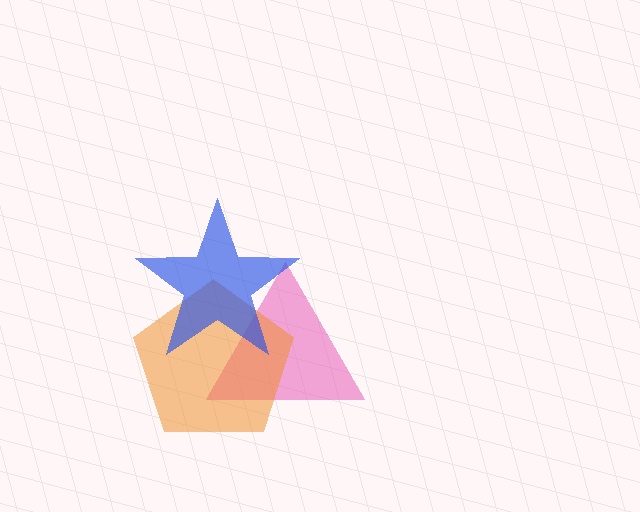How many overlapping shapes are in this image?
There are 3 overlapping shapes in the image.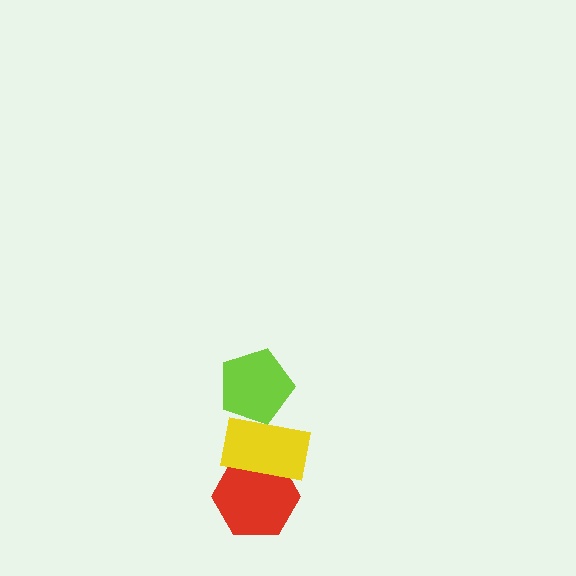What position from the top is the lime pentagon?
The lime pentagon is 1st from the top.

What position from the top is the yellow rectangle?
The yellow rectangle is 2nd from the top.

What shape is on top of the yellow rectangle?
The lime pentagon is on top of the yellow rectangle.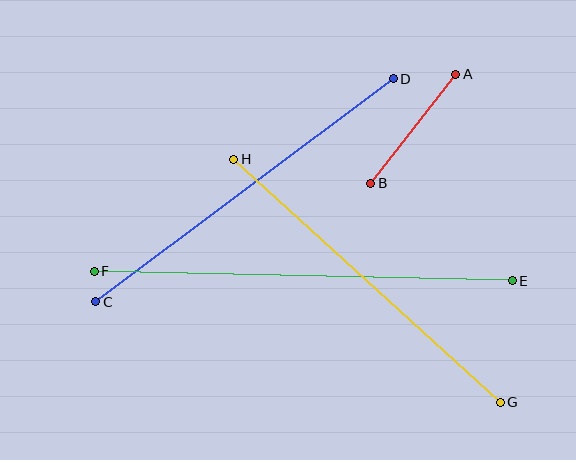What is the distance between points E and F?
The distance is approximately 418 pixels.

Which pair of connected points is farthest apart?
Points E and F are farthest apart.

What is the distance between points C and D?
The distance is approximately 371 pixels.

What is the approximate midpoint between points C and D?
The midpoint is at approximately (245, 190) pixels.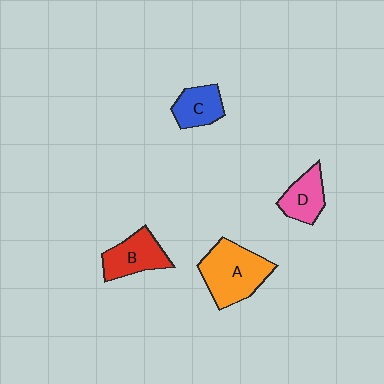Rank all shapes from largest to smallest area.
From largest to smallest: A (orange), B (red), D (pink), C (blue).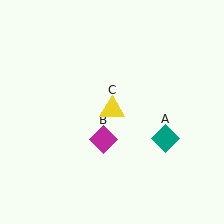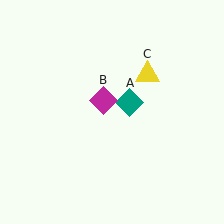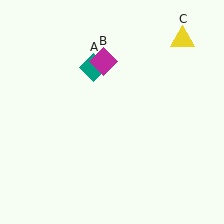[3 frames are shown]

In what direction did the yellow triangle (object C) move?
The yellow triangle (object C) moved up and to the right.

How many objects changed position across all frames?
3 objects changed position: teal diamond (object A), magenta diamond (object B), yellow triangle (object C).